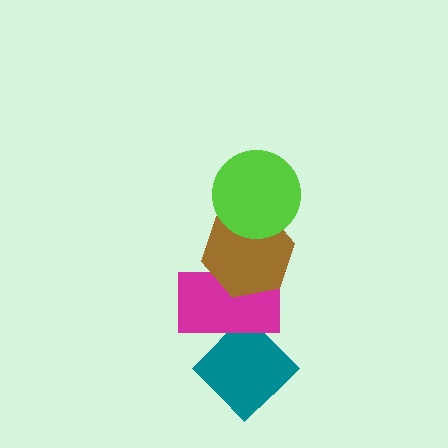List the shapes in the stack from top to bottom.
From top to bottom: the lime circle, the brown hexagon, the magenta rectangle, the teal diamond.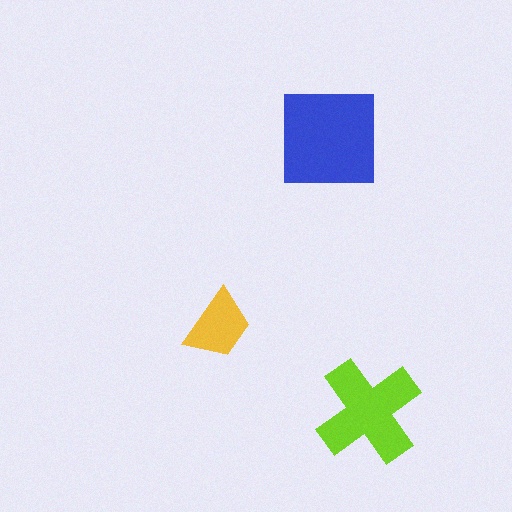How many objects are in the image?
There are 3 objects in the image.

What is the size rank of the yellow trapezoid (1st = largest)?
3rd.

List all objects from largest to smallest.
The blue square, the lime cross, the yellow trapezoid.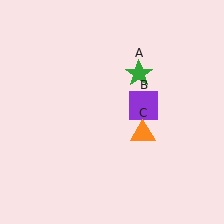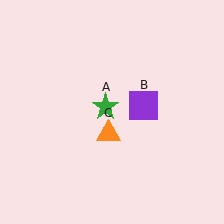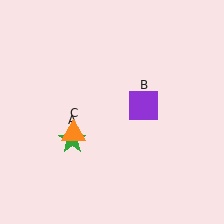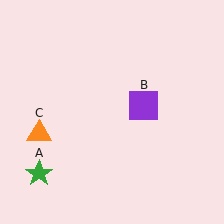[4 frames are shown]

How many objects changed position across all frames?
2 objects changed position: green star (object A), orange triangle (object C).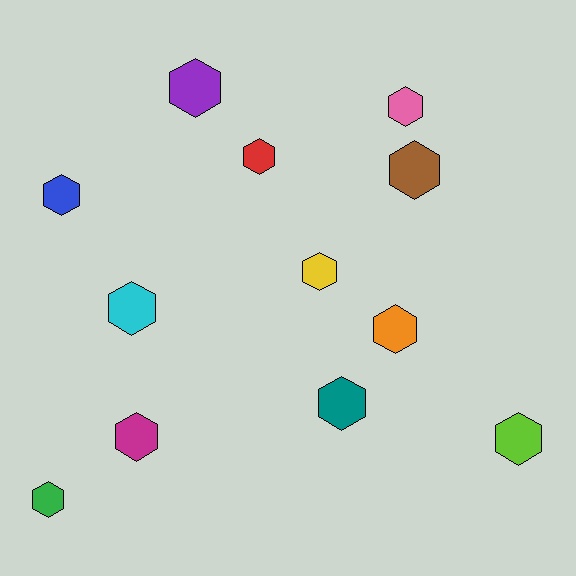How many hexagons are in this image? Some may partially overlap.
There are 12 hexagons.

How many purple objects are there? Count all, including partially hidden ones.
There is 1 purple object.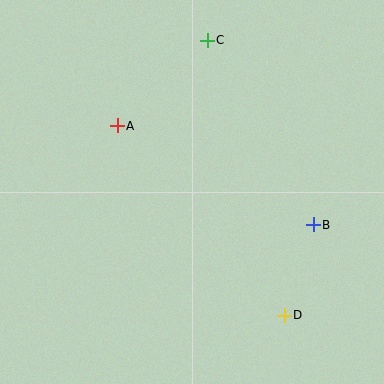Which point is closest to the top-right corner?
Point C is closest to the top-right corner.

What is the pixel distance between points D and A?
The distance between D and A is 253 pixels.